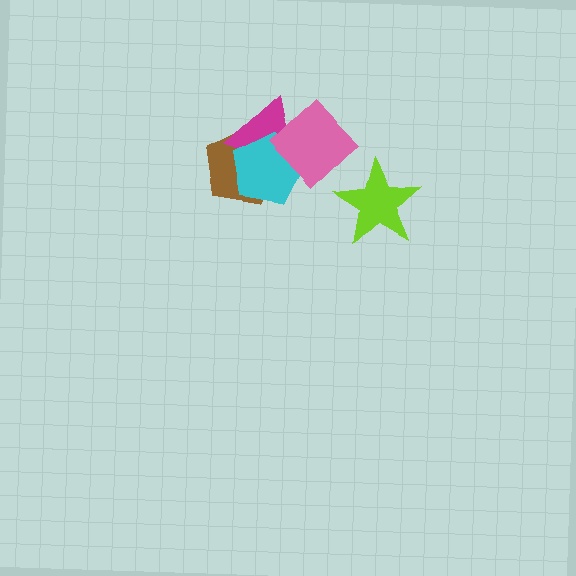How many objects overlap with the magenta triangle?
3 objects overlap with the magenta triangle.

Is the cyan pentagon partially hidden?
Yes, it is partially covered by another shape.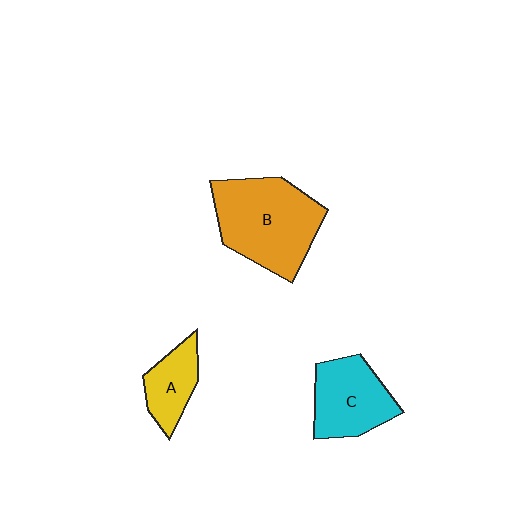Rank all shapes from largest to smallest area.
From largest to smallest: B (orange), C (cyan), A (yellow).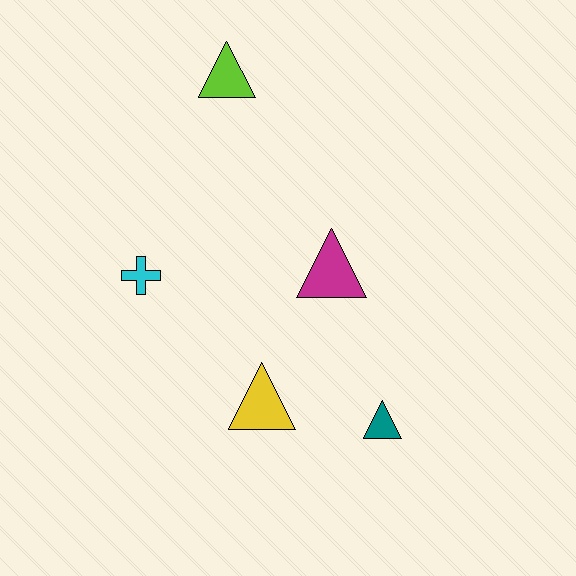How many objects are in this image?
There are 5 objects.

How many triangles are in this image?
There are 4 triangles.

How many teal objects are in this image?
There is 1 teal object.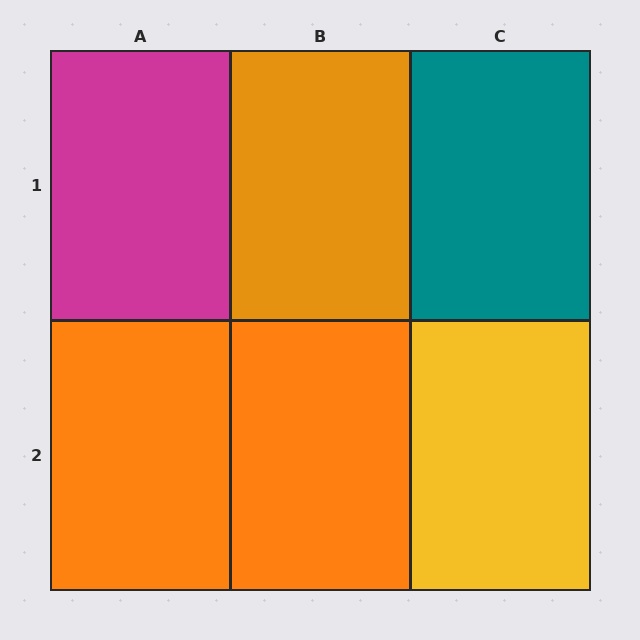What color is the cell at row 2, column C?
Yellow.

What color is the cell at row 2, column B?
Orange.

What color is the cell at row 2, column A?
Orange.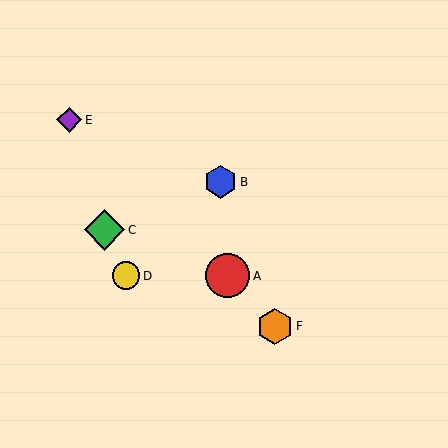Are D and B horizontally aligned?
No, D is at y≈276 and B is at y≈182.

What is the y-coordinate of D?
Object D is at y≈276.